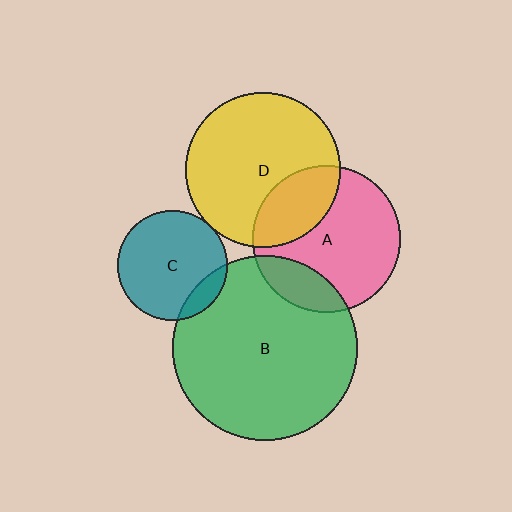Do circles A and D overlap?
Yes.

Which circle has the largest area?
Circle B (green).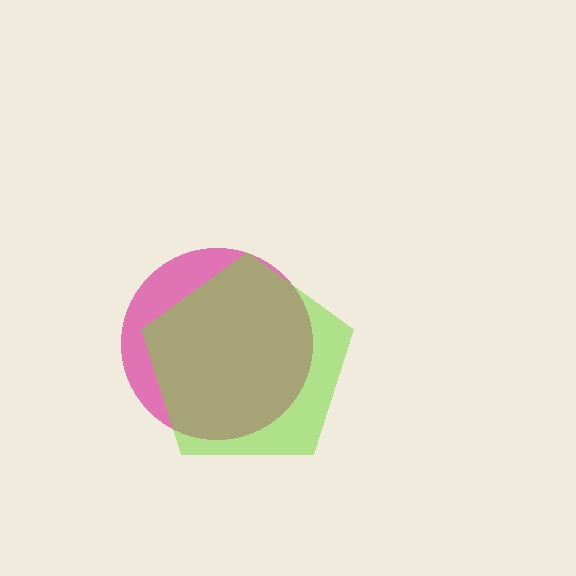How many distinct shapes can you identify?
There are 2 distinct shapes: a magenta circle, a lime pentagon.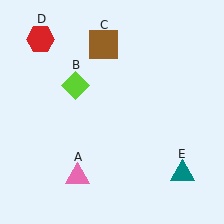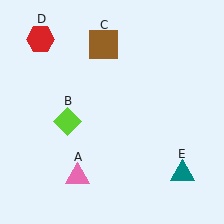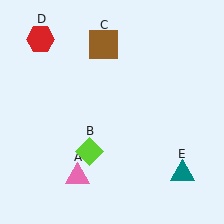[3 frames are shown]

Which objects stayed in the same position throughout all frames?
Pink triangle (object A) and brown square (object C) and red hexagon (object D) and teal triangle (object E) remained stationary.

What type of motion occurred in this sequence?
The lime diamond (object B) rotated counterclockwise around the center of the scene.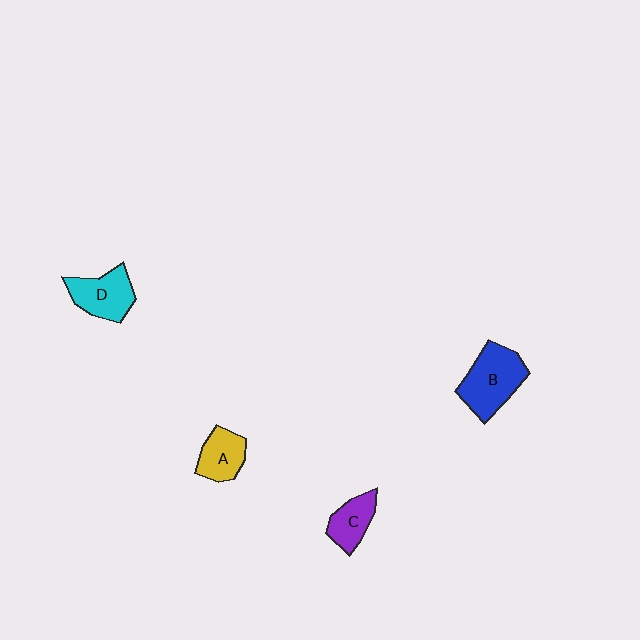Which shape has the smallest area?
Shape C (purple).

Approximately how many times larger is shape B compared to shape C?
Approximately 1.7 times.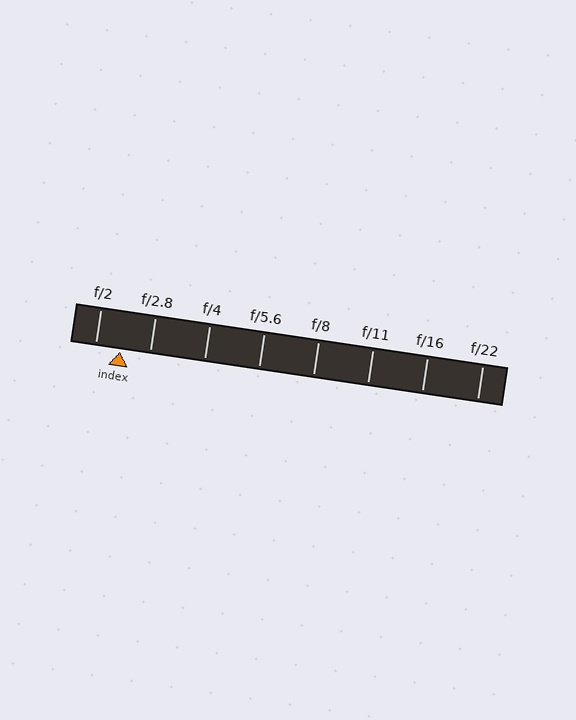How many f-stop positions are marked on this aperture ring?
There are 8 f-stop positions marked.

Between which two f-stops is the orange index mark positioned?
The index mark is between f/2 and f/2.8.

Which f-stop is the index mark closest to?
The index mark is closest to f/2.